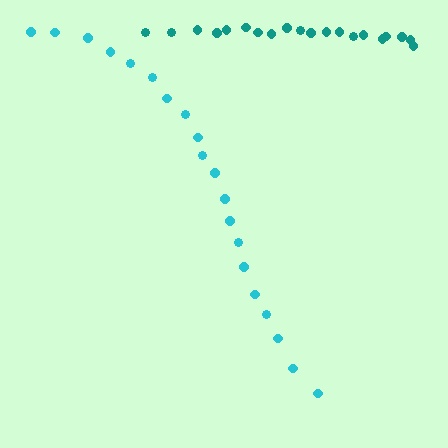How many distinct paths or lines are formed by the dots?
There are 2 distinct paths.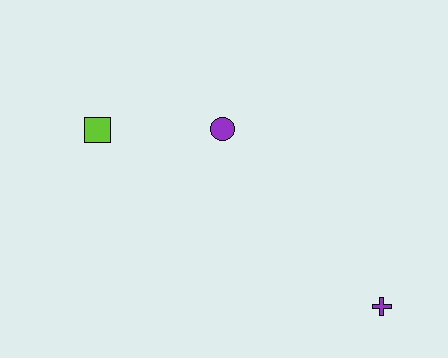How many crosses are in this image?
There is 1 cross.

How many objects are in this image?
There are 3 objects.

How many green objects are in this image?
There are no green objects.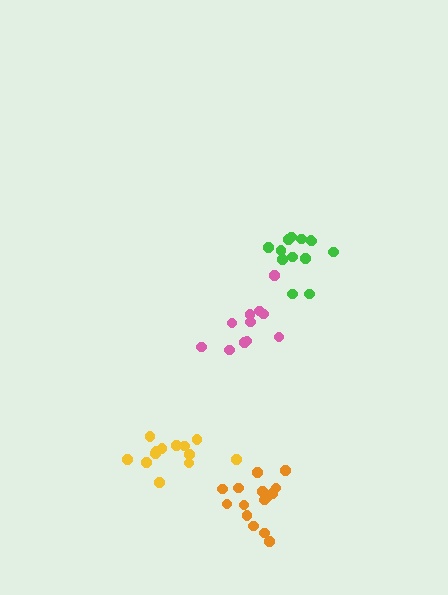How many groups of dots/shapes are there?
There are 4 groups.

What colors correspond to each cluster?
The clusters are colored: green, yellow, pink, orange.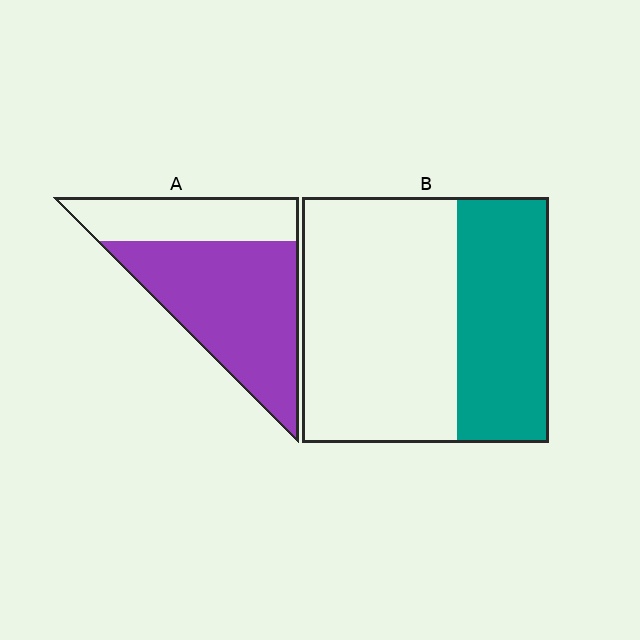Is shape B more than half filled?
No.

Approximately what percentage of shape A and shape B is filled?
A is approximately 65% and B is approximately 35%.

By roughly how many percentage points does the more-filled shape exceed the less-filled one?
By roughly 30 percentage points (A over B).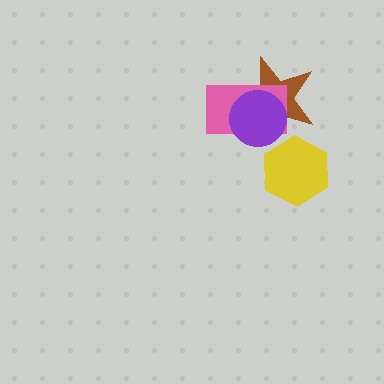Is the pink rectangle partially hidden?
Yes, it is partially covered by another shape.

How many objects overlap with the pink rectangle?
2 objects overlap with the pink rectangle.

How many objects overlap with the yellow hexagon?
0 objects overlap with the yellow hexagon.